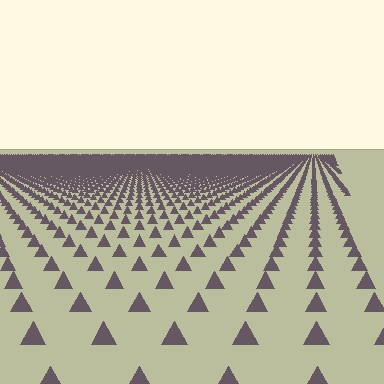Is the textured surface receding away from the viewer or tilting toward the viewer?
The surface is receding away from the viewer. Texture elements get smaller and denser toward the top.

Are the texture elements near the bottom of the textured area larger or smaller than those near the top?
Larger. Near the bottom, elements are closer to the viewer and appear at a bigger on-screen size.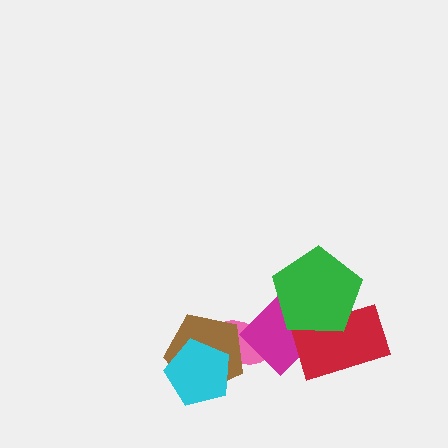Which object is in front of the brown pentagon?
The cyan pentagon is in front of the brown pentagon.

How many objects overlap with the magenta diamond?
3 objects overlap with the magenta diamond.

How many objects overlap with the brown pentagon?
2 objects overlap with the brown pentagon.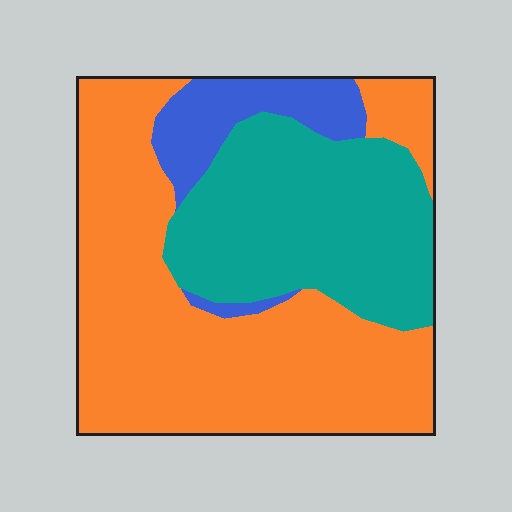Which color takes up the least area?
Blue, at roughly 10%.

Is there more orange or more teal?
Orange.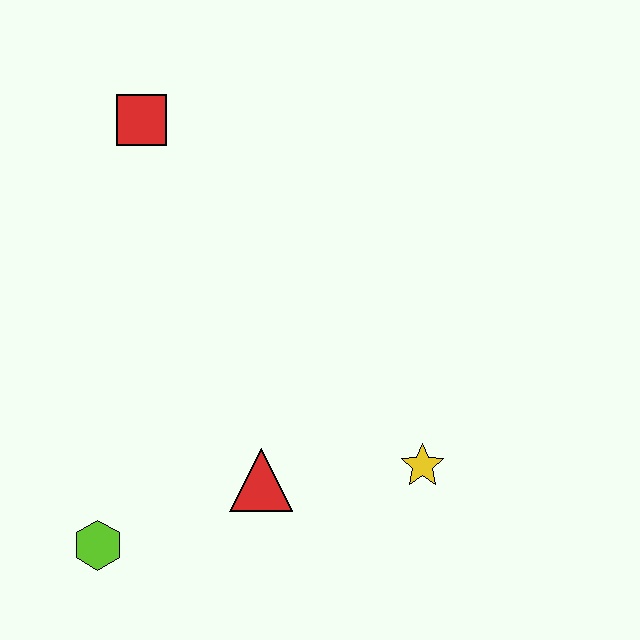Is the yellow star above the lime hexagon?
Yes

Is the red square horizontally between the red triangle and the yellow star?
No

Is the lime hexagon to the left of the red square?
Yes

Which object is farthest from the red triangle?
The red square is farthest from the red triangle.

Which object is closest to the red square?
The red triangle is closest to the red square.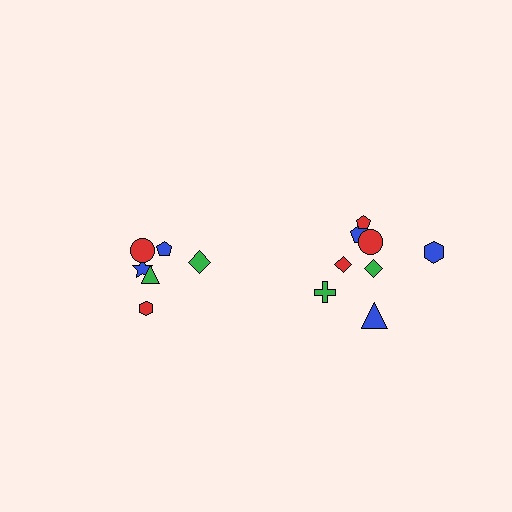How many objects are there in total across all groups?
There are 14 objects.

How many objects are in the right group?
There are 8 objects.